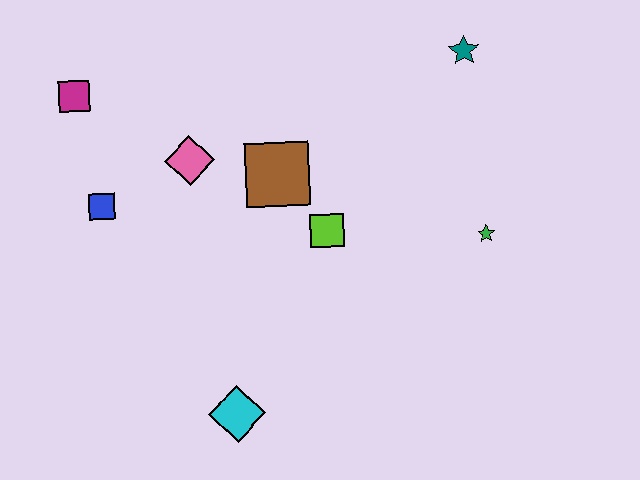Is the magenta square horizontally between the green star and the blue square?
No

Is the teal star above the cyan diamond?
Yes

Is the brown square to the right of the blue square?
Yes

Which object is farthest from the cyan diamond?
The teal star is farthest from the cyan diamond.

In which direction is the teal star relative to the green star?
The teal star is above the green star.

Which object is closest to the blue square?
The pink diamond is closest to the blue square.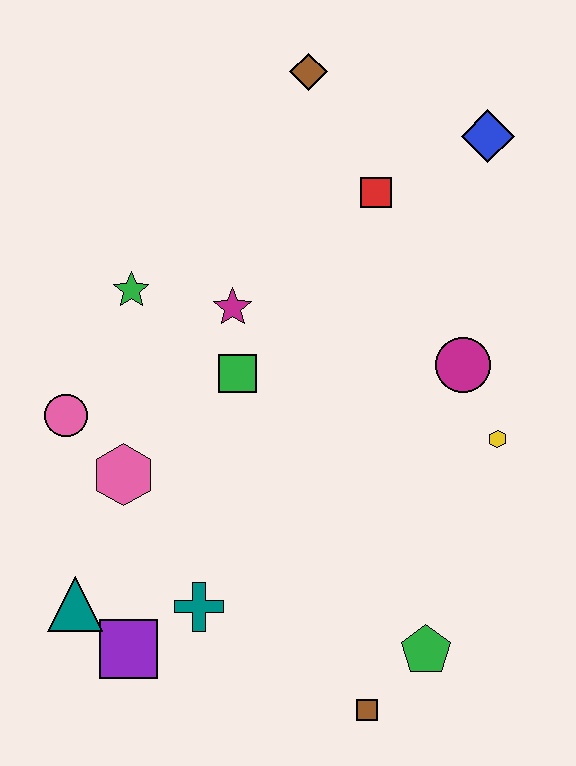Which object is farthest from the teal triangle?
The blue diamond is farthest from the teal triangle.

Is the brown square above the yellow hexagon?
No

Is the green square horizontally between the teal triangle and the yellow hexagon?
Yes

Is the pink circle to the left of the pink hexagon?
Yes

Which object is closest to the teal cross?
The purple square is closest to the teal cross.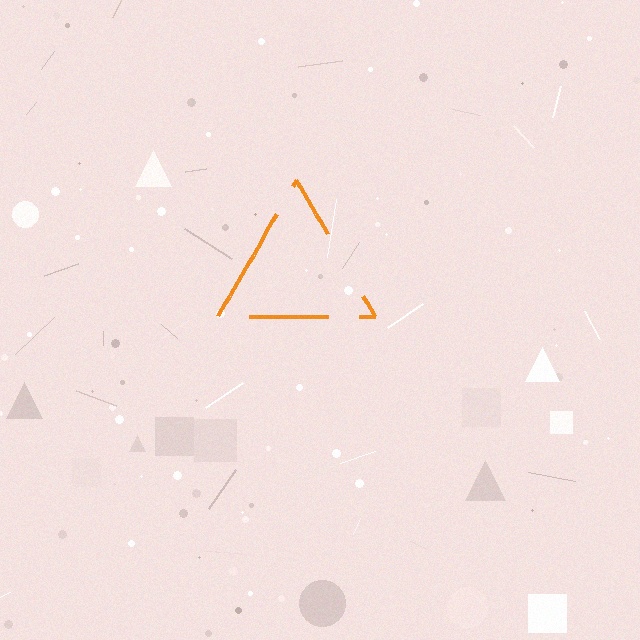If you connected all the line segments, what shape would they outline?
They would outline a triangle.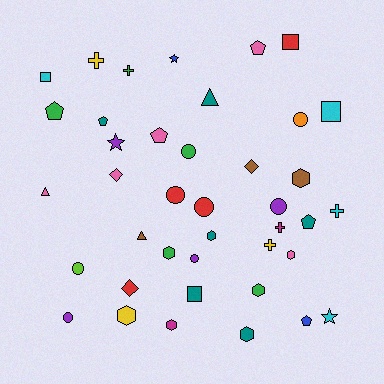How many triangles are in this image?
There are 3 triangles.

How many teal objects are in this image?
There are 6 teal objects.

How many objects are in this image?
There are 40 objects.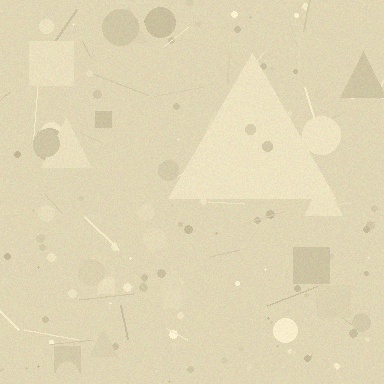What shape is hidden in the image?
A triangle is hidden in the image.